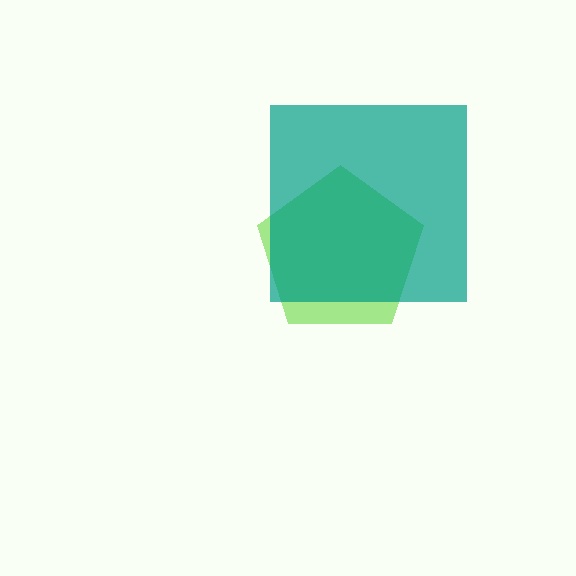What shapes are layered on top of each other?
The layered shapes are: a lime pentagon, a teal square.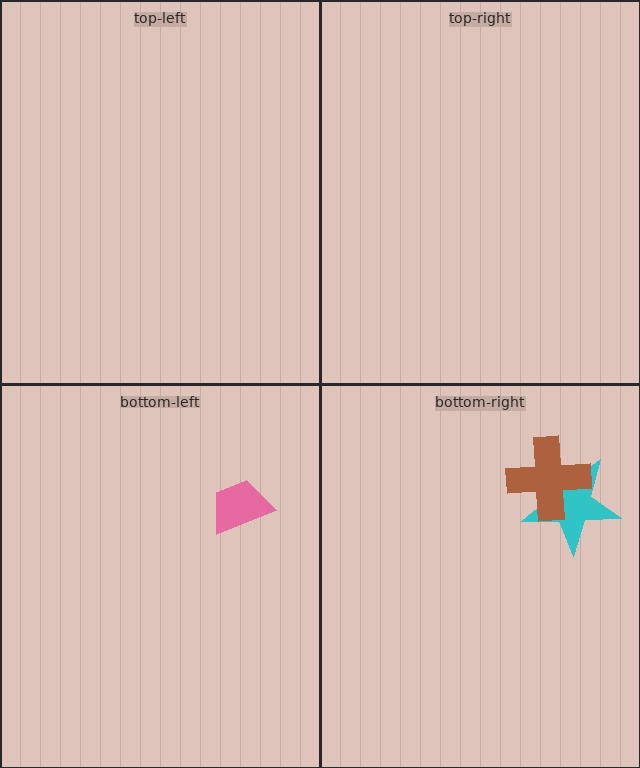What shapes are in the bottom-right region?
The cyan star, the brown cross.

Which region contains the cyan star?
The bottom-right region.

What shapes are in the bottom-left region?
The pink trapezoid.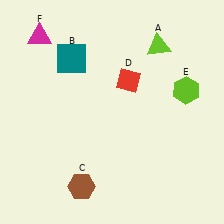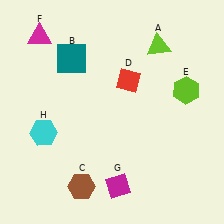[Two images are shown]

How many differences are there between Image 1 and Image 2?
There are 2 differences between the two images.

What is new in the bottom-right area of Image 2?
A magenta diamond (G) was added in the bottom-right area of Image 2.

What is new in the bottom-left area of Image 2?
A cyan hexagon (H) was added in the bottom-left area of Image 2.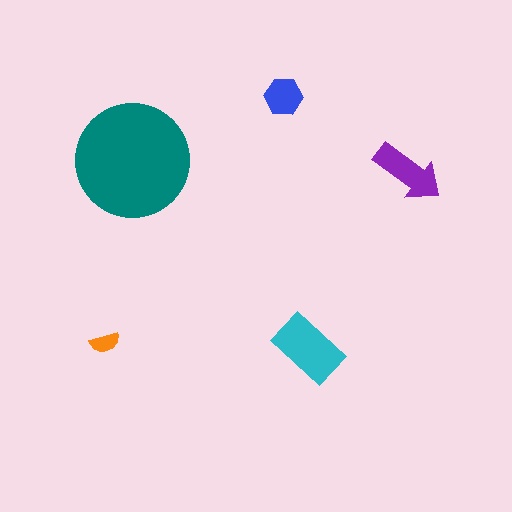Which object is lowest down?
The cyan rectangle is bottommost.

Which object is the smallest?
The orange semicircle.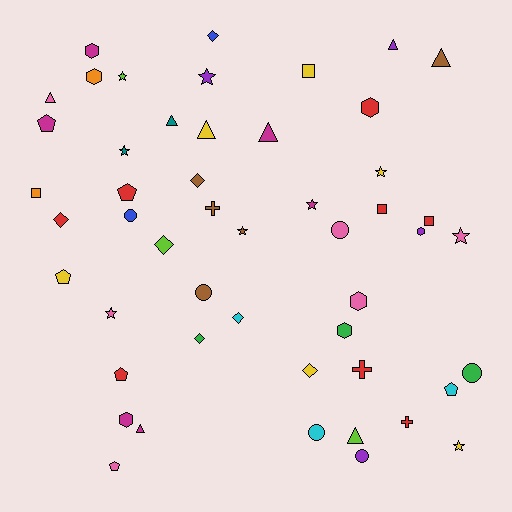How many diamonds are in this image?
There are 7 diamonds.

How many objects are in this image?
There are 50 objects.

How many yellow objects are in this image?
There are 6 yellow objects.